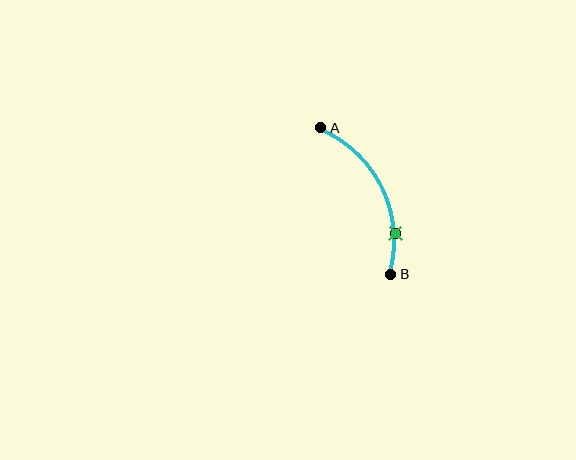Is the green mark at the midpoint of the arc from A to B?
No. The green mark lies on the arc but is closer to endpoint B. The arc midpoint would be at the point on the curve equidistant along the arc from both A and B.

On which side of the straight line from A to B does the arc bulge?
The arc bulges to the right of the straight line connecting A and B.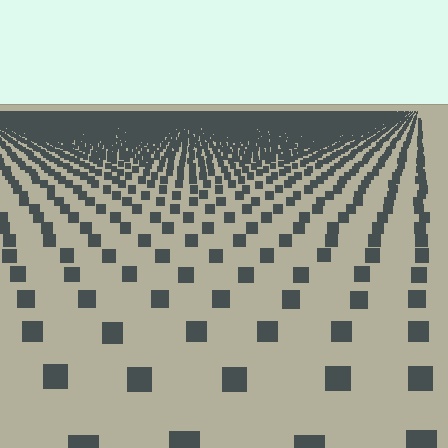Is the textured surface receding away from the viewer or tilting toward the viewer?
The surface is receding away from the viewer. Texture elements get smaller and denser toward the top.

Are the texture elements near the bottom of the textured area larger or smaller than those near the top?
Larger. Near the bottom, elements are closer to the viewer and appear at a bigger on-screen size.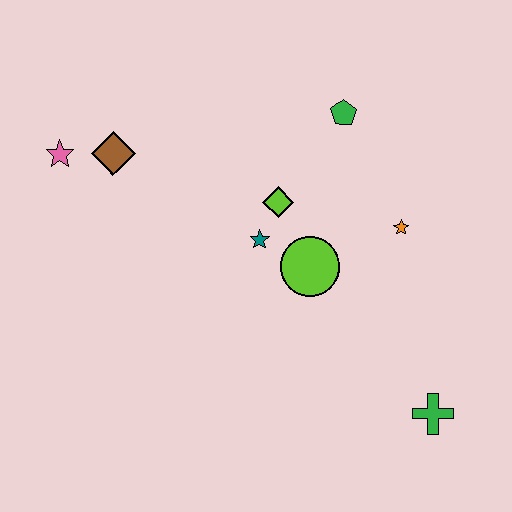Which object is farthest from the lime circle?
The pink star is farthest from the lime circle.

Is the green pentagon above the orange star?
Yes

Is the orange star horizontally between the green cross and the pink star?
Yes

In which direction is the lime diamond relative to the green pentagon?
The lime diamond is below the green pentagon.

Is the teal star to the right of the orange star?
No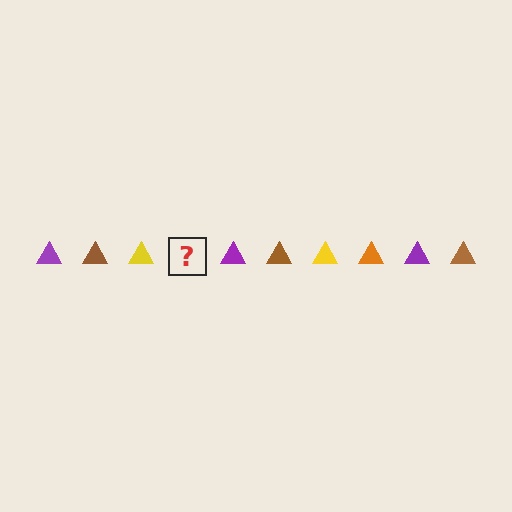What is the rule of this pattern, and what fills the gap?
The rule is that the pattern cycles through purple, brown, yellow, orange triangles. The gap should be filled with an orange triangle.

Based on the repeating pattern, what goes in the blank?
The blank should be an orange triangle.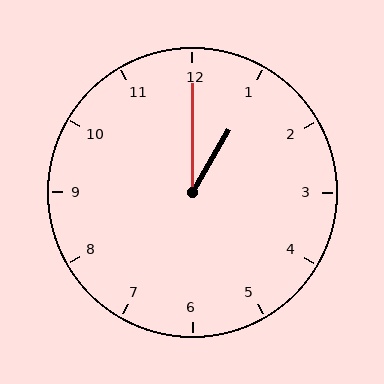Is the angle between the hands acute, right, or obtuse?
It is acute.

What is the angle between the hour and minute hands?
Approximately 30 degrees.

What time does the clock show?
1:00.